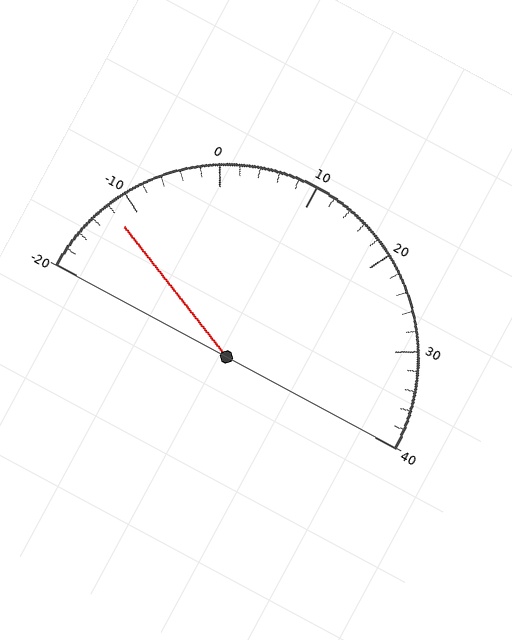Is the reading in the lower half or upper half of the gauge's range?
The reading is in the lower half of the range (-20 to 40).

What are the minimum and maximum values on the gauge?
The gauge ranges from -20 to 40.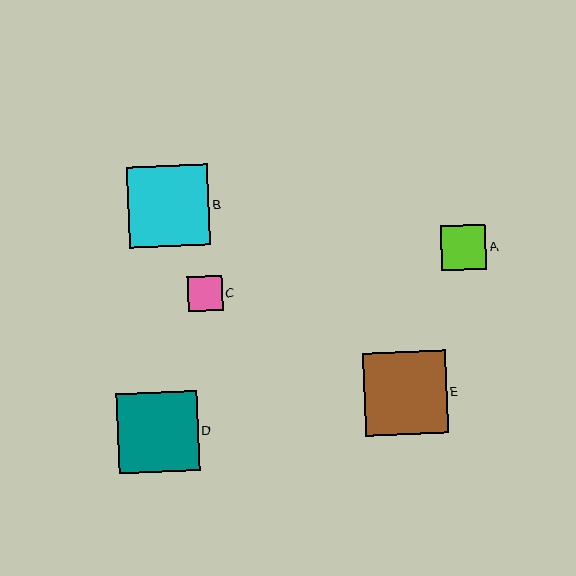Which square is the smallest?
Square C is the smallest with a size of approximately 35 pixels.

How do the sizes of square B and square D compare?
Square B and square D are approximately the same size.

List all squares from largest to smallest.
From largest to smallest: E, B, D, A, C.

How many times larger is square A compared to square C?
Square A is approximately 1.3 times the size of square C.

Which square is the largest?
Square E is the largest with a size of approximately 82 pixels.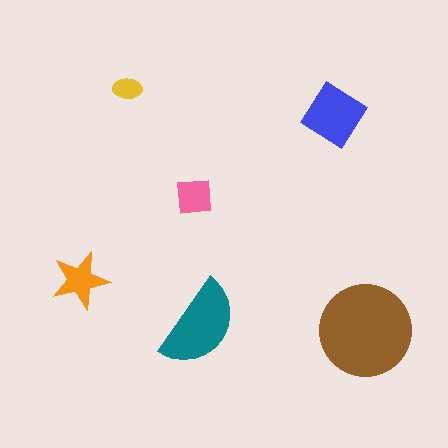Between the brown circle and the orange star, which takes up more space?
The brown circle.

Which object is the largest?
The brown circle.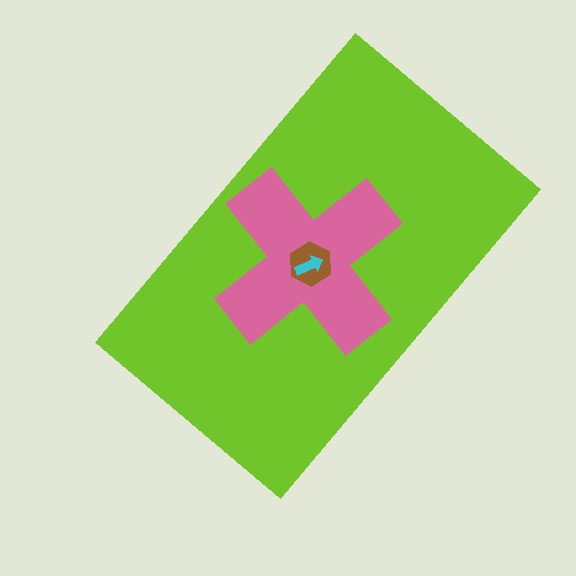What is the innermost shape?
The cyan arrow.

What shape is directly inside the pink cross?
The brown hexagon.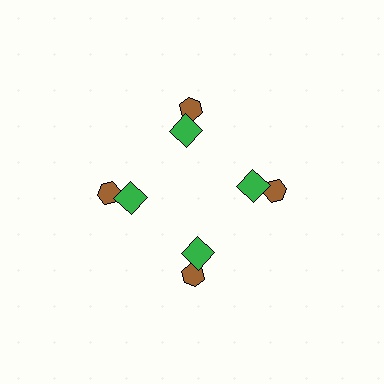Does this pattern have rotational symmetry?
Yes, this pattern has 4-fold rotational symmetry. It looks the same after rotating 90 degrees around the center.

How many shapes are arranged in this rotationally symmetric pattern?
There are 8 shapes, arranged in 4 groups of 2.